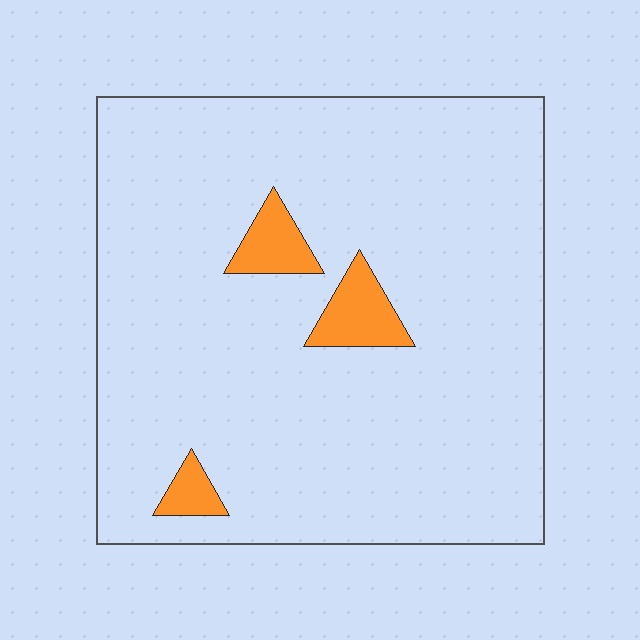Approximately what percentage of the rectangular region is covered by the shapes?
Approximately 5%.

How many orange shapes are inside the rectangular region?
3.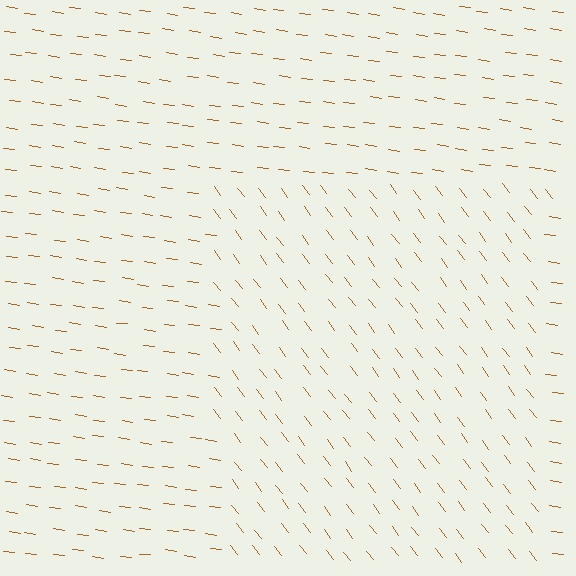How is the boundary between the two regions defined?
The boundary is defined purely by a change in line orientation (approximately 45 degrees difference). All lines are the same color and thickness.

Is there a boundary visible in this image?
Yes, there is a texture boundary formed by a change in line orientation.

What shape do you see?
I see a rectangle.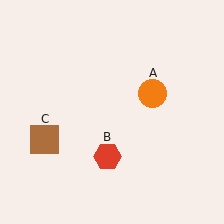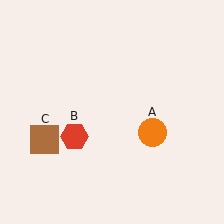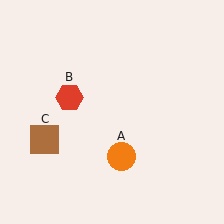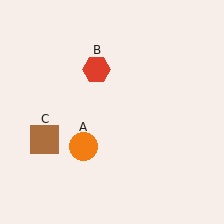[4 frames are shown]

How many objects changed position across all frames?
2 objects changed position: orange circle (object A), red hexagon (object B).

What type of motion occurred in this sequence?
The orange circle (object A), red hexagon (object B) rotated clockwise around the center of the scene.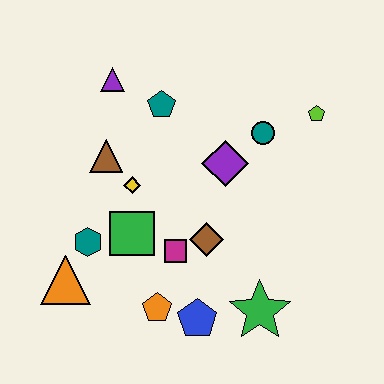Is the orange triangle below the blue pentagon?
No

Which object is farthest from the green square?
The lime pentagon is farthest from the green square.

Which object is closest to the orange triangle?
The teal hexagon is closest to the orange triangle.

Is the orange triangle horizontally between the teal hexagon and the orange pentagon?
No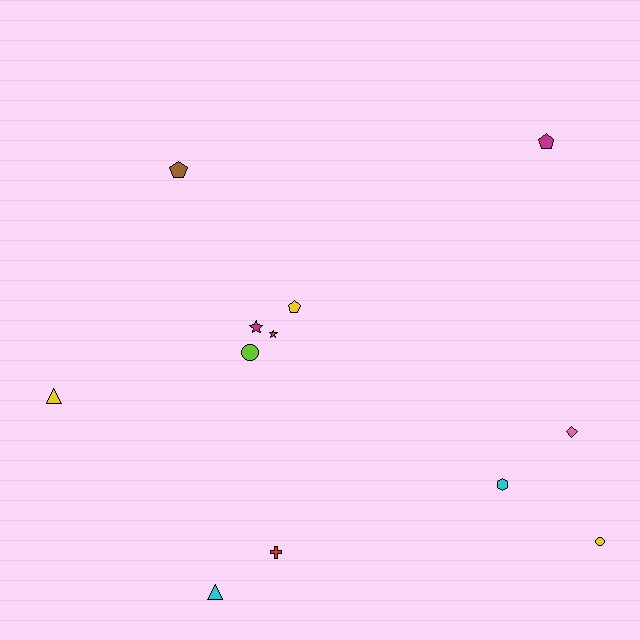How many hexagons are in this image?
There is 1 hexagon.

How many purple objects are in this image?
There are no purple objects.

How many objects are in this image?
There are 12 objects.